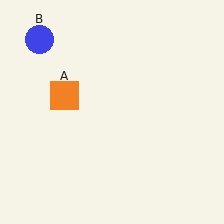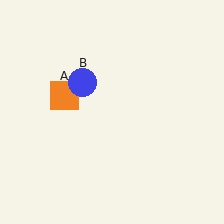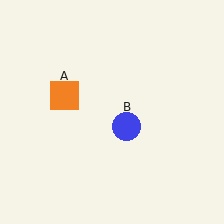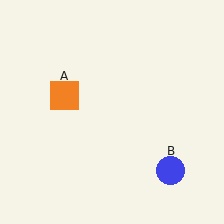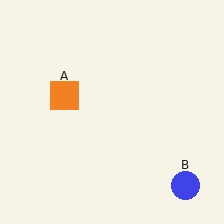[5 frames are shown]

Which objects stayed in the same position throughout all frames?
Orange square (object A) remained stationary.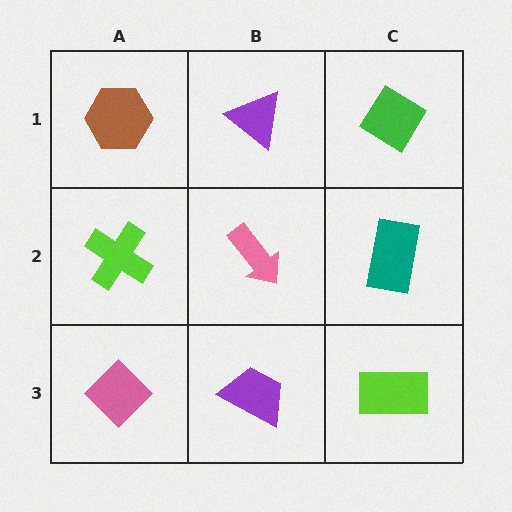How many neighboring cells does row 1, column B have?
3.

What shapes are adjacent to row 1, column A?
A lime cross (row 2, column A), a purple triangle (row 1, column B).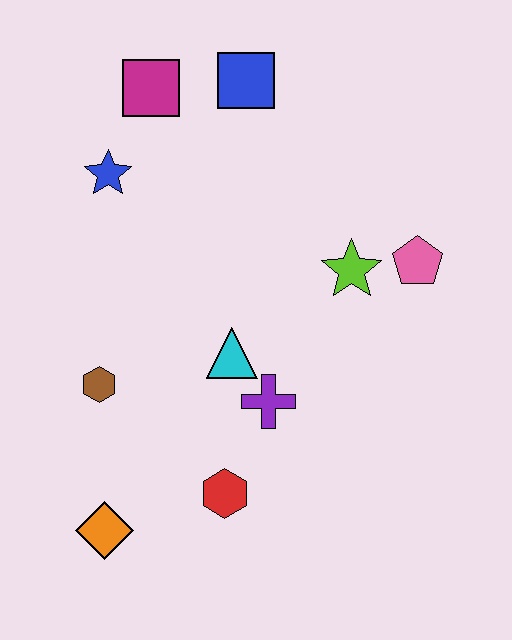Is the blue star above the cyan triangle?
Yes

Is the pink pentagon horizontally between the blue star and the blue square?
No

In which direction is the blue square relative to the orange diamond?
The blue square is above the orange diamond.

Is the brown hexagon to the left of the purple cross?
Yes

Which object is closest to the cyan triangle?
The purple cross is closest to the cyan triangle.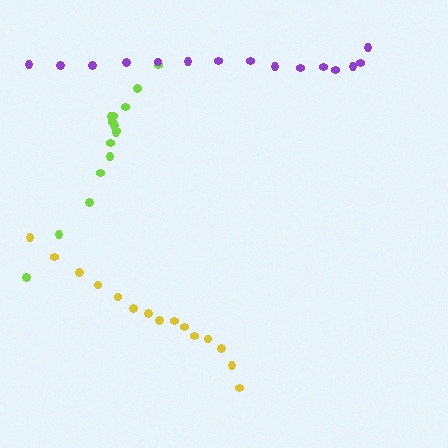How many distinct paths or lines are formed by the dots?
There are 3 distinct paths.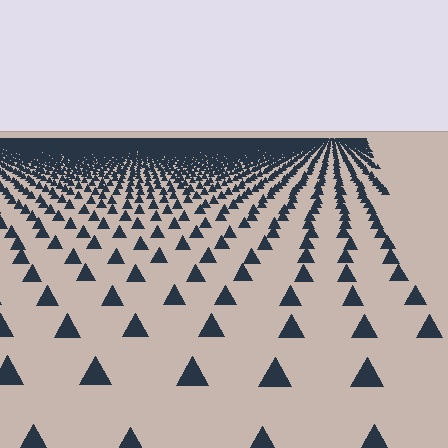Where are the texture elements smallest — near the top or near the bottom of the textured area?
Near the top.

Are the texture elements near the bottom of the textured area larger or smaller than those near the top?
Larger. Near the bottom, elements are closer to the viewer and appear at a bigger on-screen size.